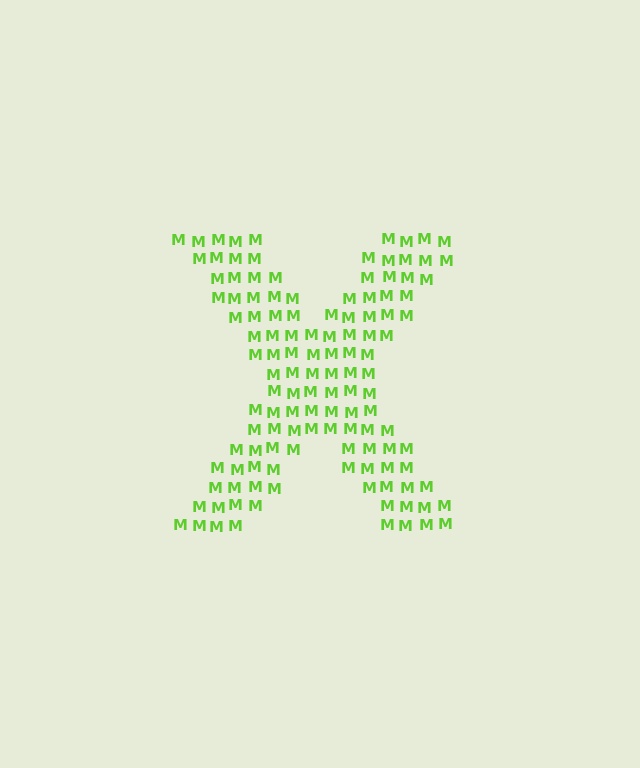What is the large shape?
The large shape is the letter X.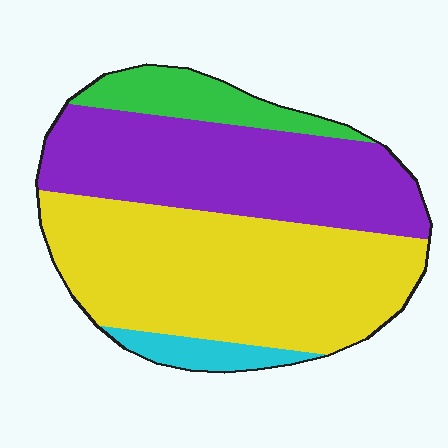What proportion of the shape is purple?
Purple takes up between a third and a half of the shape.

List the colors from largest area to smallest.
From largest to smallest: yellow, purple, green, cyan.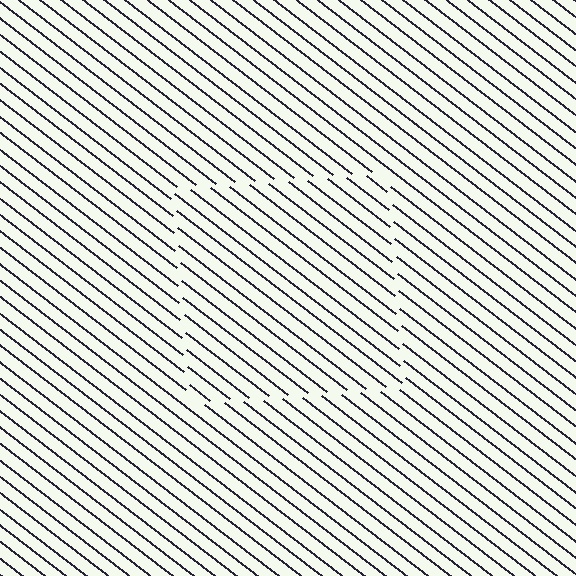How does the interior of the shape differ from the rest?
The interior of the shape contains the same grating, shifted by half a period — the contour is defined by the phase discontinuity where line-ends from the inner and outer gratings abut.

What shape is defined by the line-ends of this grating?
An illusory square. The interior of the shape contains the same grating, shifted by half a period — the contour is defined by the phase discontinuity where line-ends from the inner and outer gratings abut.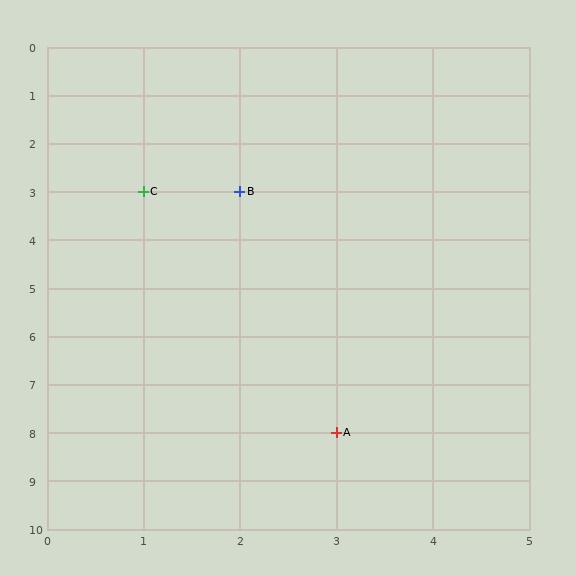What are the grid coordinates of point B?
Point B is at grid coordinates (2, 3).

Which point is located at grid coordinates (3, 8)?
Point A is at (3, 8).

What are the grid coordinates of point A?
Point A is at grid coordinates (3, 8).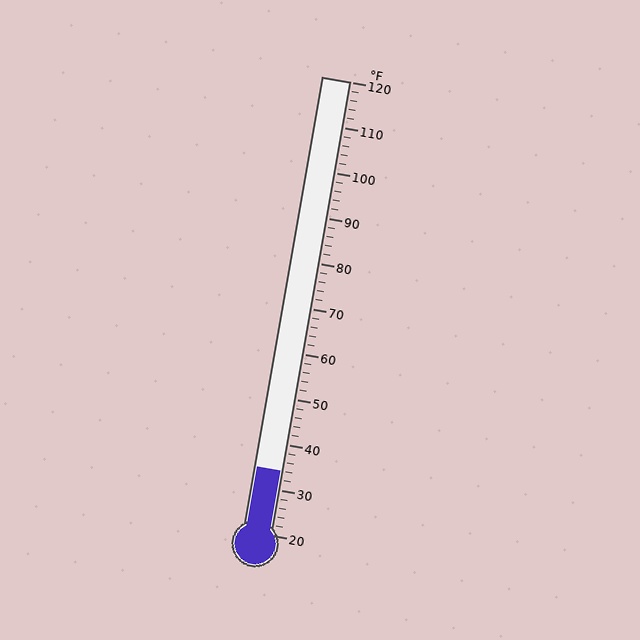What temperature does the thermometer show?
The thermometer shows approximately 34°F.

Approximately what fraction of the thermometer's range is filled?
The thermometer is filled to approximately 15% of its range.